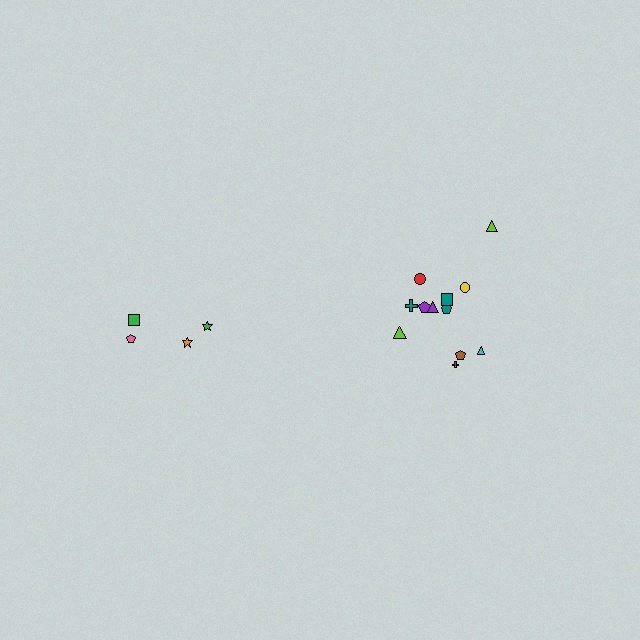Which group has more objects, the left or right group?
The right group.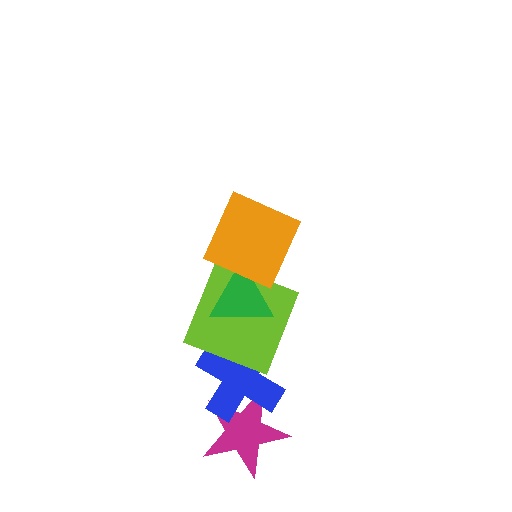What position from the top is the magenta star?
The magenta star is 5th from the top.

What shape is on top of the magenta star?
The blue cross is on top of the magenta star.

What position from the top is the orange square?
The orange square is 1st from the top.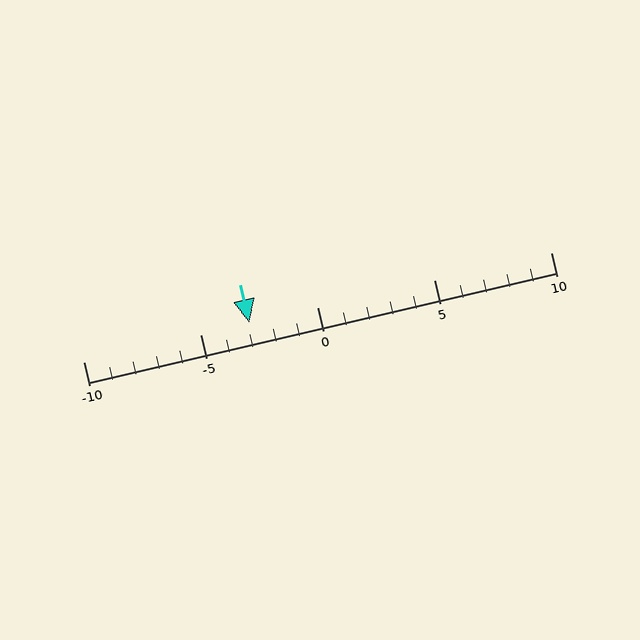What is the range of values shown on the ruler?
The ruler shows values from -10 to 10.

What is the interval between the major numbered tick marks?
The major tick marks are spaced 5 units apart.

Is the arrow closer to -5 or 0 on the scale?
The arrow is closer to -5.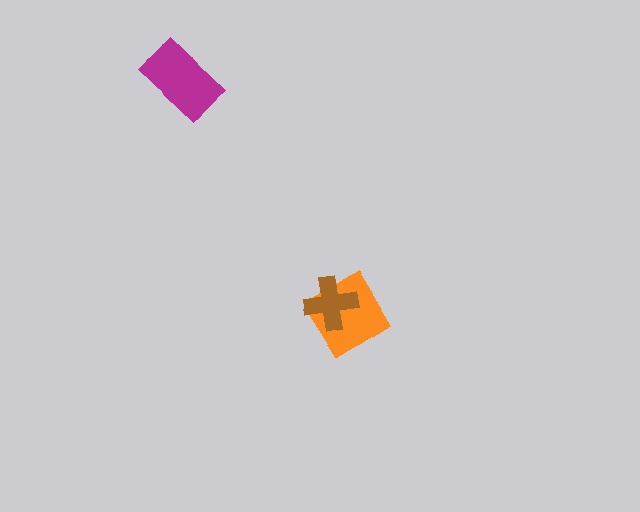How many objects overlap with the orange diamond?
1 object overlaps with the orange diamond.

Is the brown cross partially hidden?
No, no other shape covers it.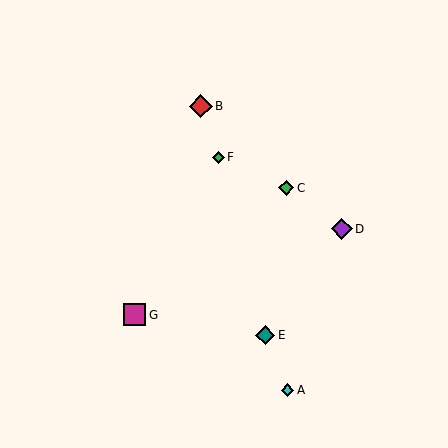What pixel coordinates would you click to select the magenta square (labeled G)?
Click at (135, 315) to select the magenta square G.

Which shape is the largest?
The red diamond (labeled B) is the largest.